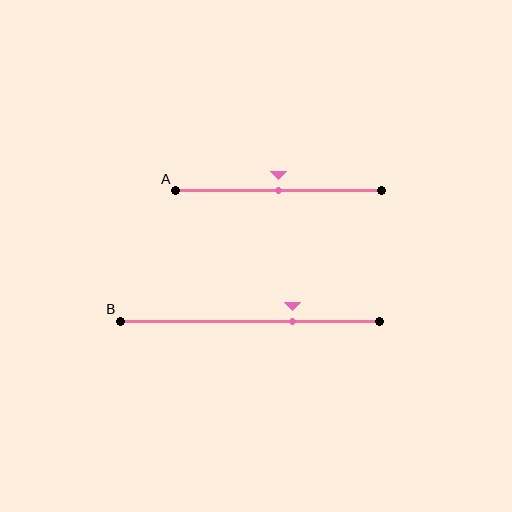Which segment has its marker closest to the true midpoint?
Segment A has its marker closest to the true midpoint.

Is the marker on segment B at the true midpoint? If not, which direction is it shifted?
No, the marker on segment B is shifted to the right by about 16% of the segment length.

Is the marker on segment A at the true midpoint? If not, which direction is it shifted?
Yes, the marker on segment A is at the true midpoint.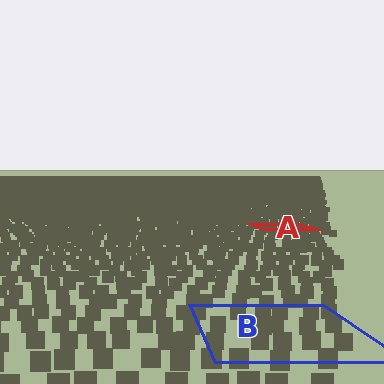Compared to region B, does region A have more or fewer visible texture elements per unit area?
Region A has more texture elements per unit area — they are packed more densely because it is farther away.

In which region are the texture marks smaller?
The texture marks are smaller in region A, because it is farther away.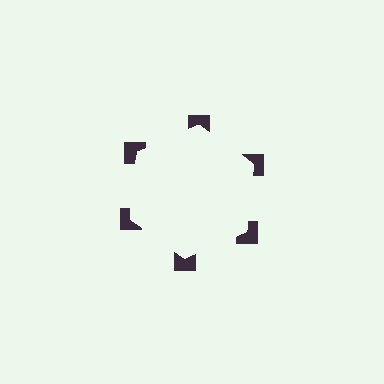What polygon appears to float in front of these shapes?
An illusory hexagon — its edges are inferred from the aligned wedge cuts in the notched squares, not physically drawn.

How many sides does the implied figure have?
6 sides.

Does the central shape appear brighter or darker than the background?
It typically appears slightly brighter than the background, even though no actual brightness change is drawn.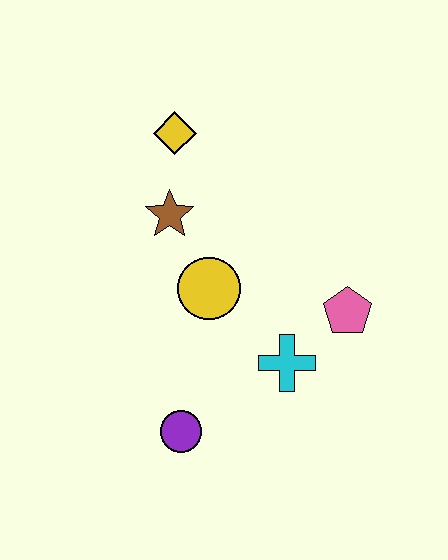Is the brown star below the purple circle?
No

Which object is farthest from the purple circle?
The yellow diamond is farthest from the purple circle.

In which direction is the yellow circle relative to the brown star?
The yellow circle is below the brown star.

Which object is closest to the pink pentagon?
The cyan cross is closest to the pink pentagon.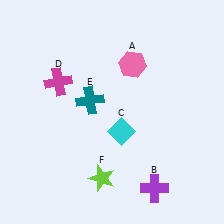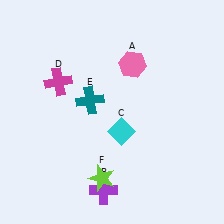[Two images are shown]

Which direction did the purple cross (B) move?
The purple cross (B) moved left.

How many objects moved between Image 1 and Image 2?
1 object moved between the two images.